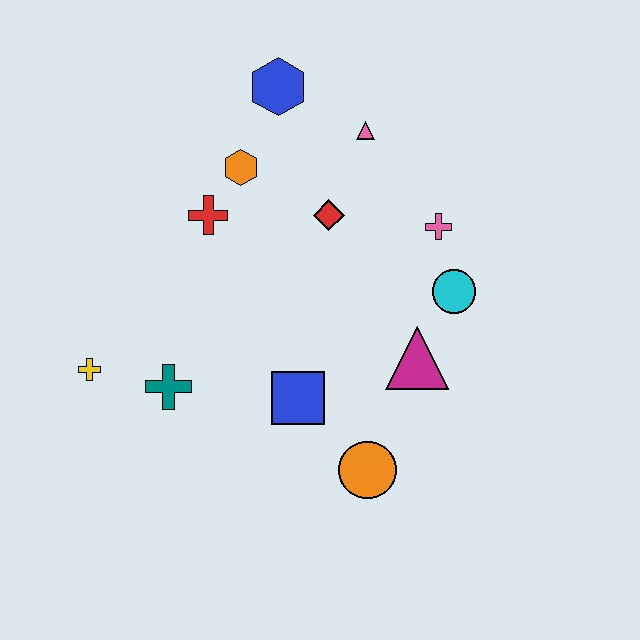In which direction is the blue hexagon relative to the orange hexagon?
The blue hexagon is above the orange hexagon.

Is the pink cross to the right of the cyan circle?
No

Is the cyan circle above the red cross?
No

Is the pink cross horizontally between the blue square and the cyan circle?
Yes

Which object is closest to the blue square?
The orange circle is closest to the blue square.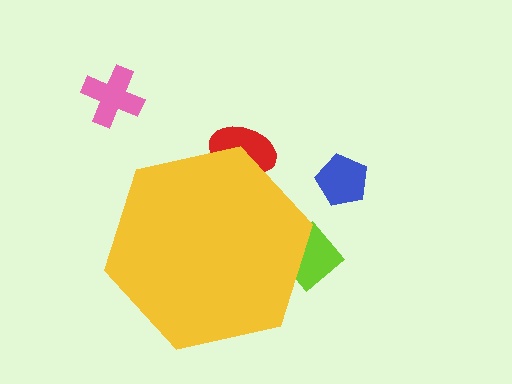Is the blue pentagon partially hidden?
No, the blue pentagon is fully visible.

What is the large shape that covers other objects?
A yellow hexagon.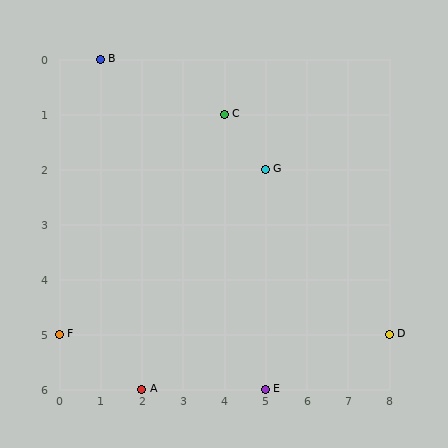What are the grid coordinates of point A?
Point A is at grid coordinates (2, 6).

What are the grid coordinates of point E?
Point E is at grid coordinates (5, 6).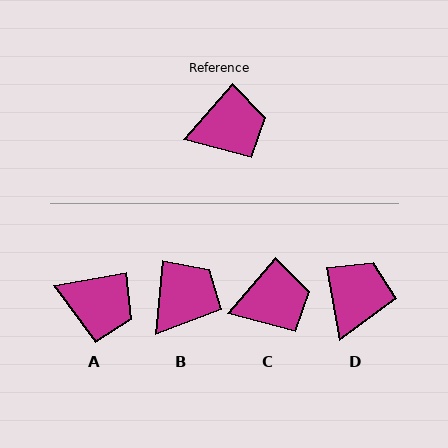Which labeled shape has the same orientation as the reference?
C.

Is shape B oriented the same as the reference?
No, it is off by about 36 degrees.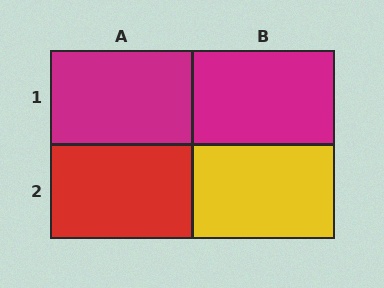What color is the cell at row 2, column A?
Red.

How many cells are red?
1 cell is red.